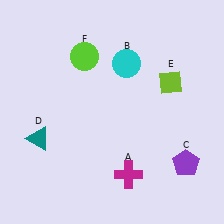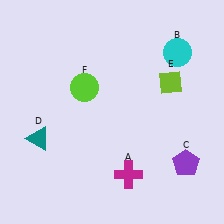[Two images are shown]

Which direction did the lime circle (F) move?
The lime circle (F) moved down.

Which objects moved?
The objects that moved are: the cyan circle (B), the lime circle (F).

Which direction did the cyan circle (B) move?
The cyan circle (B) moved right.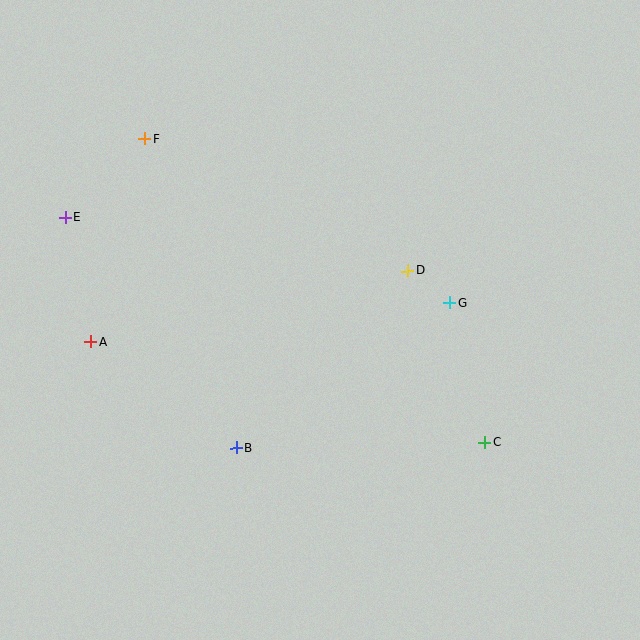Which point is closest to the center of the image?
Point D at (408, 271) is closest to the center.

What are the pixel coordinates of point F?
Point F is at (144, 139).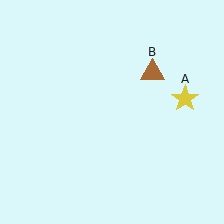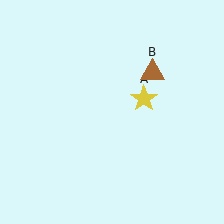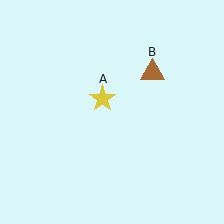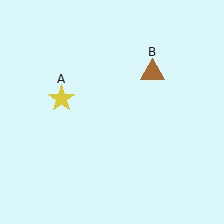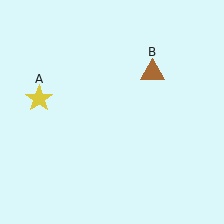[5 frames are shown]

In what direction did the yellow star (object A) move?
The yellow star (object A) moved left.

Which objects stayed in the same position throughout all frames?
Brown triangle (object B) remained stationary.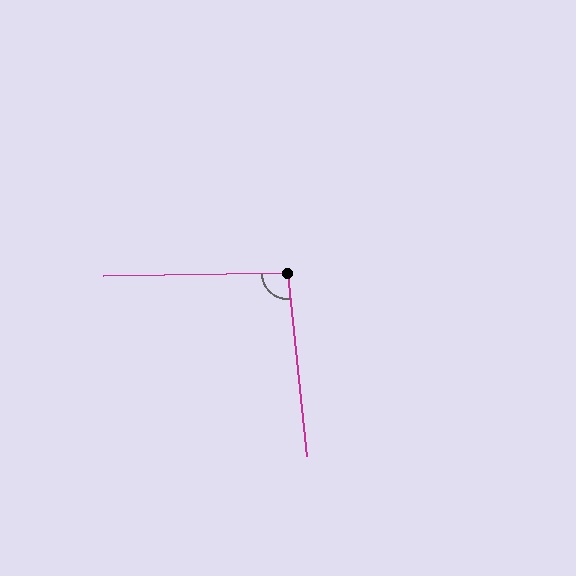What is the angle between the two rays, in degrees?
Approximately 95 degrees.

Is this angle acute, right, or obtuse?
It is approximately a right angle.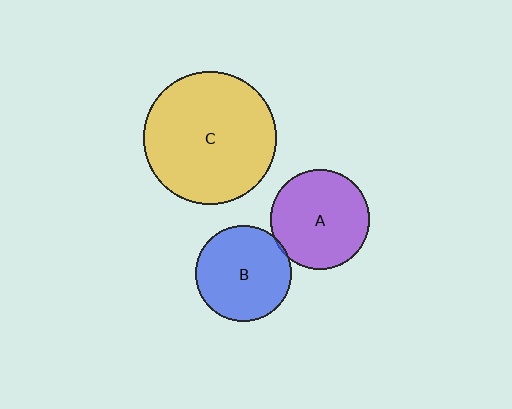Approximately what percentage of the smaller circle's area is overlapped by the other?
Approximately 5%.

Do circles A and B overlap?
Yes.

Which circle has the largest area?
Circle C (yellow).